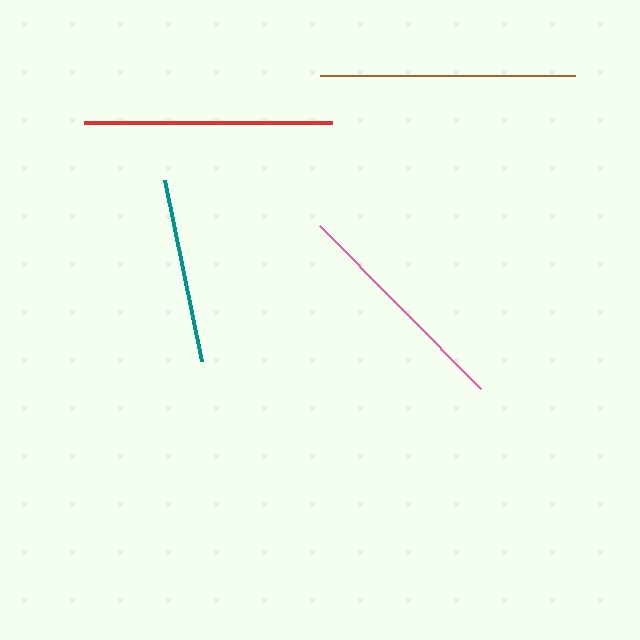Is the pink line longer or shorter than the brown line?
The brown line is longer than the pink line.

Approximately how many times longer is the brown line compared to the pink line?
The brown line is approximately 1.1 times the length of the pink line.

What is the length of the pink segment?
The pink segment is approximately 229 pixels long.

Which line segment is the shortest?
The teal line is the shortest at approximately 184 pixels.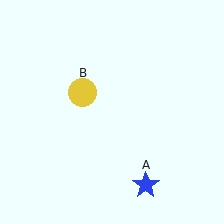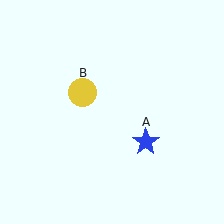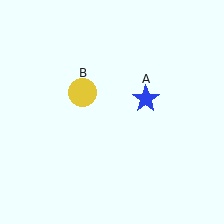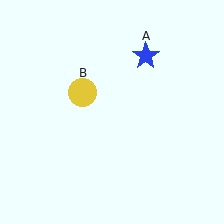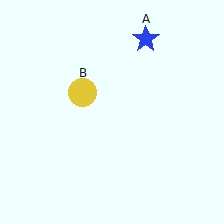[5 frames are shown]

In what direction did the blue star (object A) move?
The blue star (object A) moved up.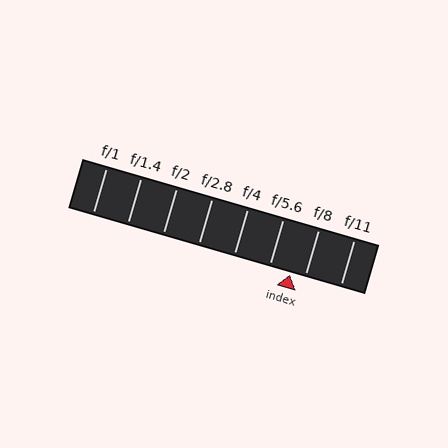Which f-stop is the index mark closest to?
The index mark is closest to f/8.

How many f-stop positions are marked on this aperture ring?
There are 8 f-stop positions marked.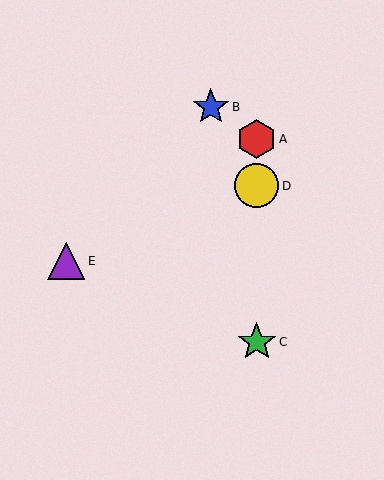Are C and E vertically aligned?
No, C is at x≈257 and E is at x≈66.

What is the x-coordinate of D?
Object D is at x≈257.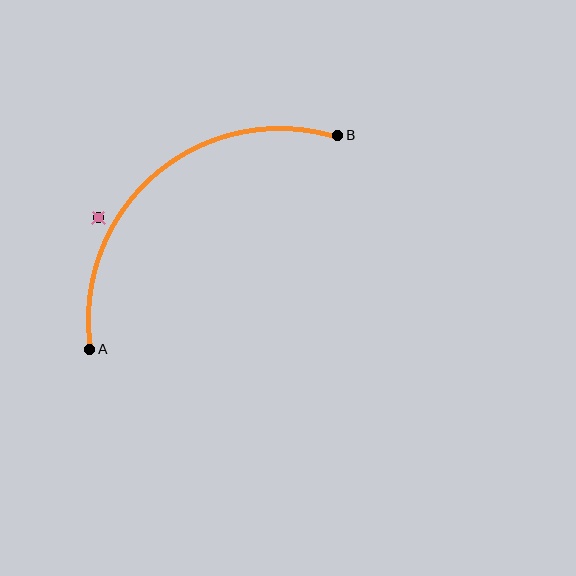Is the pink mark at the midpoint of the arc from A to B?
No — the pink mark does not lie on the arc at all. It sits slightly outside the curve.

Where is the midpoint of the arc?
The arc midpoint is the point on the curve farthest from the straight line joining A and B. It sits above and to the left of that line.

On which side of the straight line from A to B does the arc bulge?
The arc bulges above and to the left of the straight line connecting A and B.